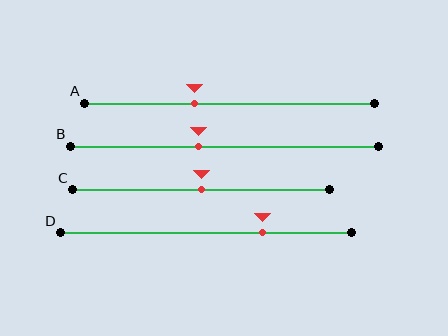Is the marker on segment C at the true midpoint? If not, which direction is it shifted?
Yes, the marker on segment C is at the true midpoint.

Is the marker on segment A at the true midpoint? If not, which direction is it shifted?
No, the marker on segment A is shifted to the left by about 12% of the segment length.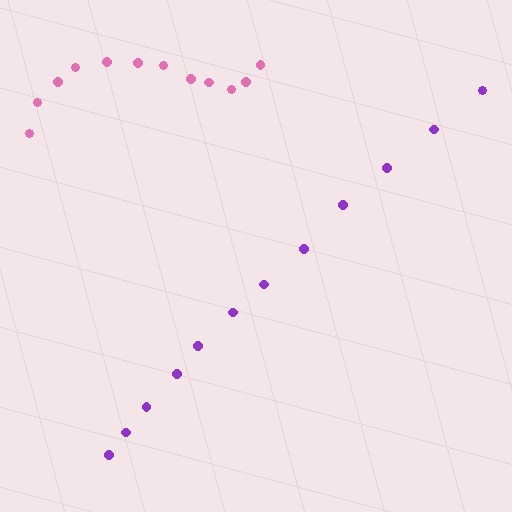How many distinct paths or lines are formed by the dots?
There are 2 distinct paths.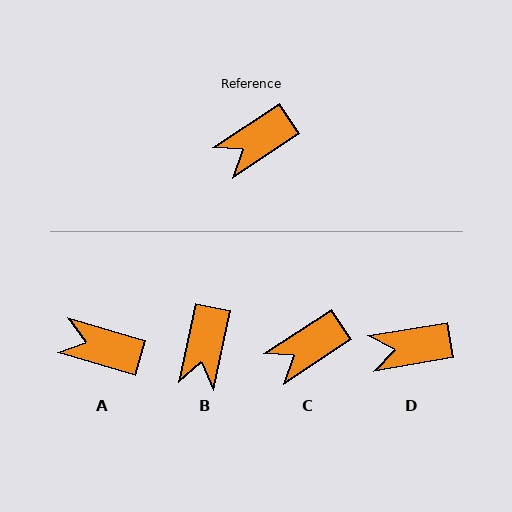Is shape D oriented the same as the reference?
No, it is off by about 24 degrees.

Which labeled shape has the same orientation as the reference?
C.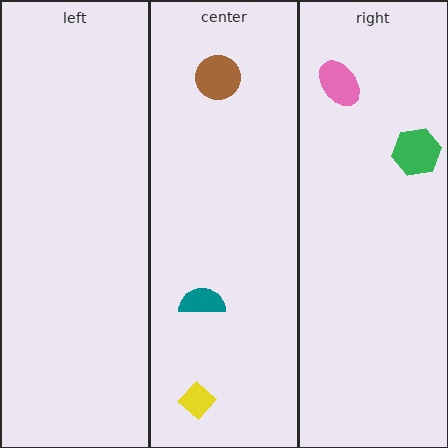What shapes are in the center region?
The brown circle, the teal semicircle, the yellow diamond.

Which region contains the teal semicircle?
The center region.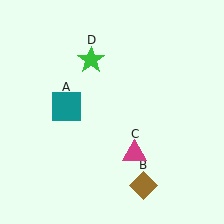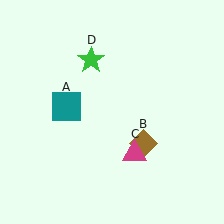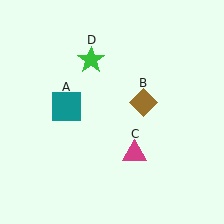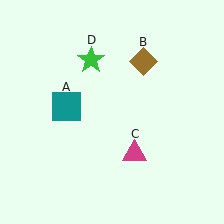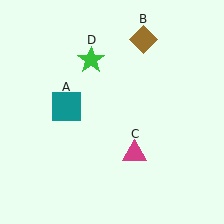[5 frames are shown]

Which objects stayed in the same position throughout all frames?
Teal square (object A) and magenta triangle (object C) and green star (object D) remained stationary.